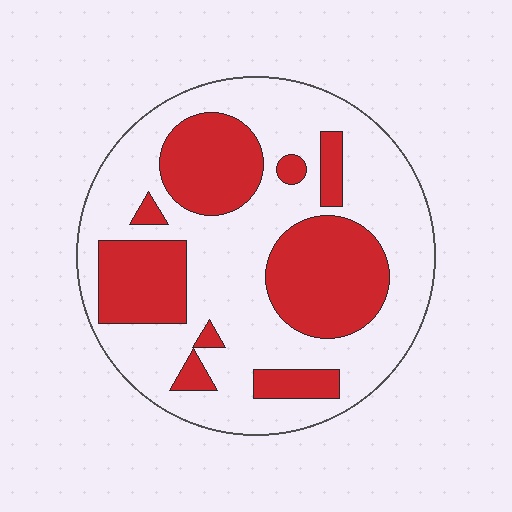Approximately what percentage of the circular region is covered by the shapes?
Approximately 35%.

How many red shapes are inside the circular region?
9.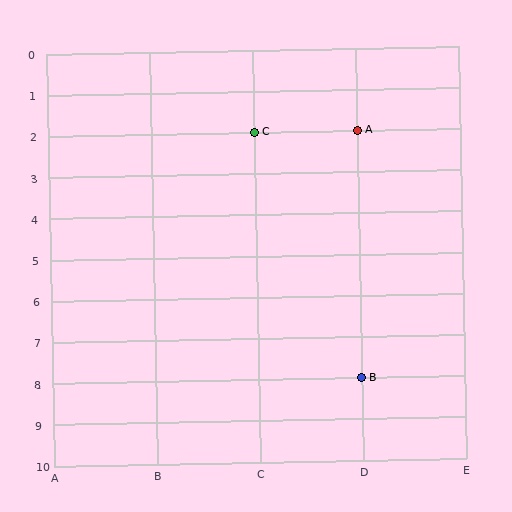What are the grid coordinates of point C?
Point C is at grid coordinates (C, 2).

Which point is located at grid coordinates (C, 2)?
Point C is at (C, 2).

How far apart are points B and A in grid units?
Points B and A are 6 rows apart.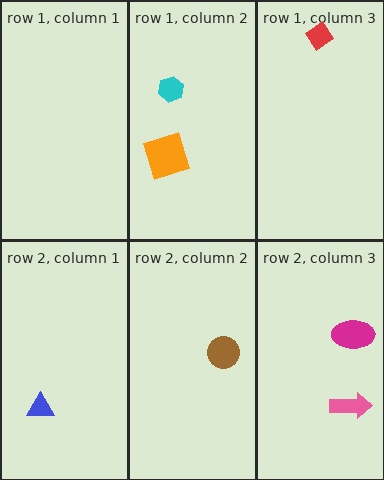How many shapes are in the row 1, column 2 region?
2.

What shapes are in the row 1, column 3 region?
The red diamond.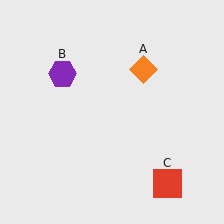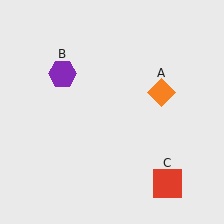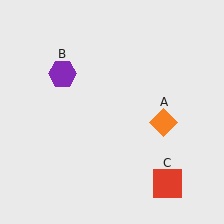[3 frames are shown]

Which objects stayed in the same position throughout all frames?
Purple hexagon (object B) and red square (object C) remained stationary.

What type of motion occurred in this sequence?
The orange diamond (object A) rotated clockwise around the center of the scene.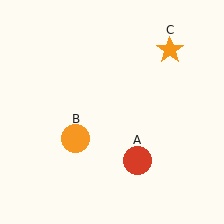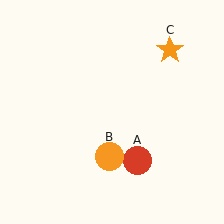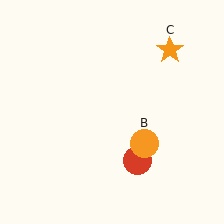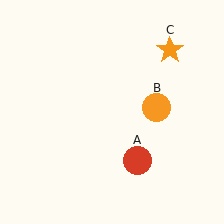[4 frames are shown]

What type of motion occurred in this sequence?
The orange circle (object B) rotated counterclockwise around the center of the scene.